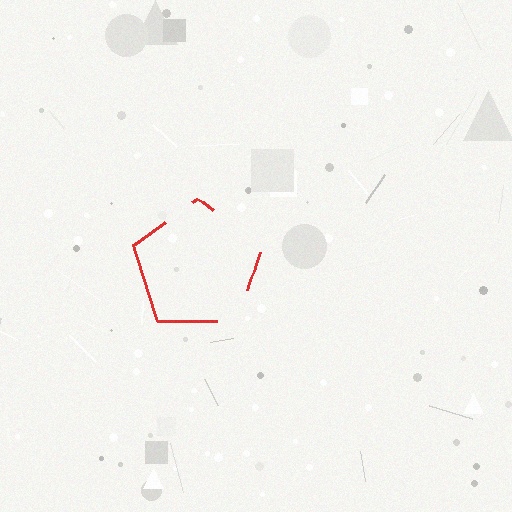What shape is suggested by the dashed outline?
The dashed outline suggests a pentagon.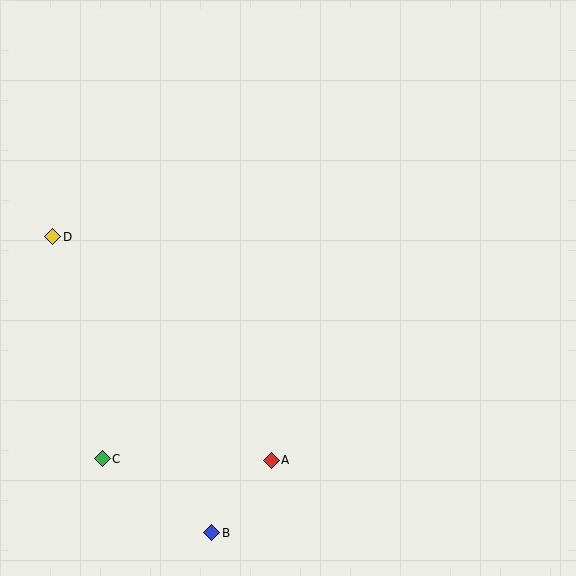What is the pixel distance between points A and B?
The distance between A and B is 94 pixels.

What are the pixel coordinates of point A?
Point A is at (271, 460).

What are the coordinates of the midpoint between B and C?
The midpoint between B and C is at (157, 496).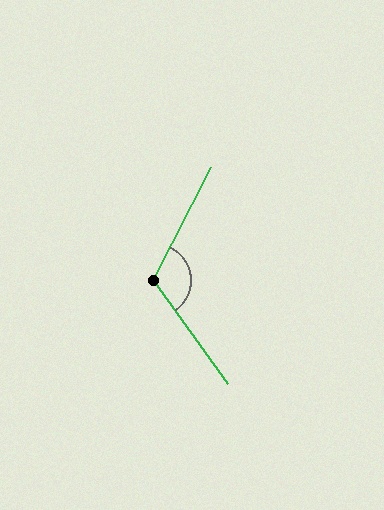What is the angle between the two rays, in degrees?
Approximately 118 degrees.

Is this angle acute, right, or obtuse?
It is obtuse.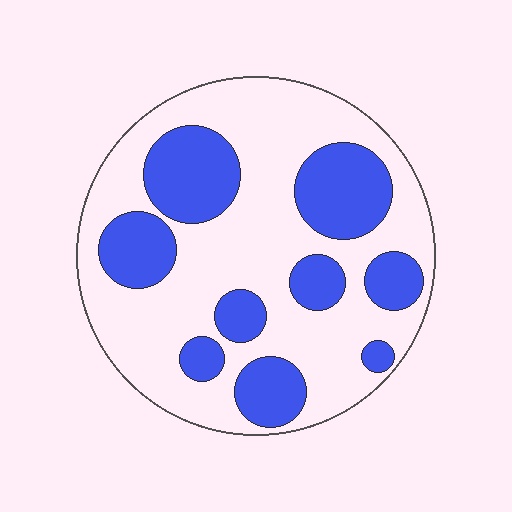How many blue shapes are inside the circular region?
9.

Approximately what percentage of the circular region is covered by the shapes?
Approximately 35%.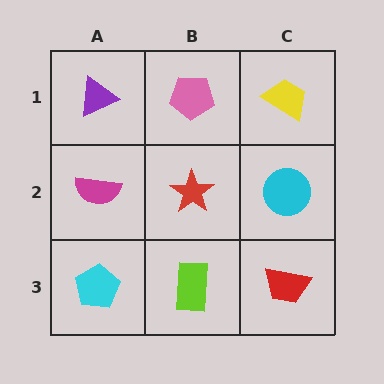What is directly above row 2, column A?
A purple triangle.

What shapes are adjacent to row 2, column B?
A pink pentagon (row 1, column B), a lime rectangle (row 3, column B), a magenta semicircle (row 2, column A), a cyan circle (row 2, column C).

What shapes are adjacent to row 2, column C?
A yellow trapezoid (row 1, column C), a red trapezoid (row 3, column C), a red star (row 2, column B).